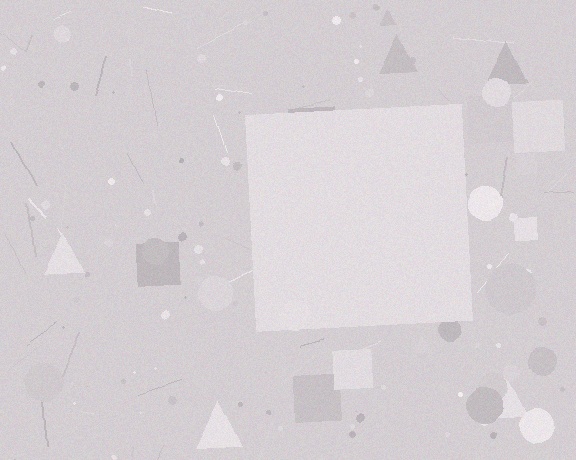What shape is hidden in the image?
A square is hidden in the image.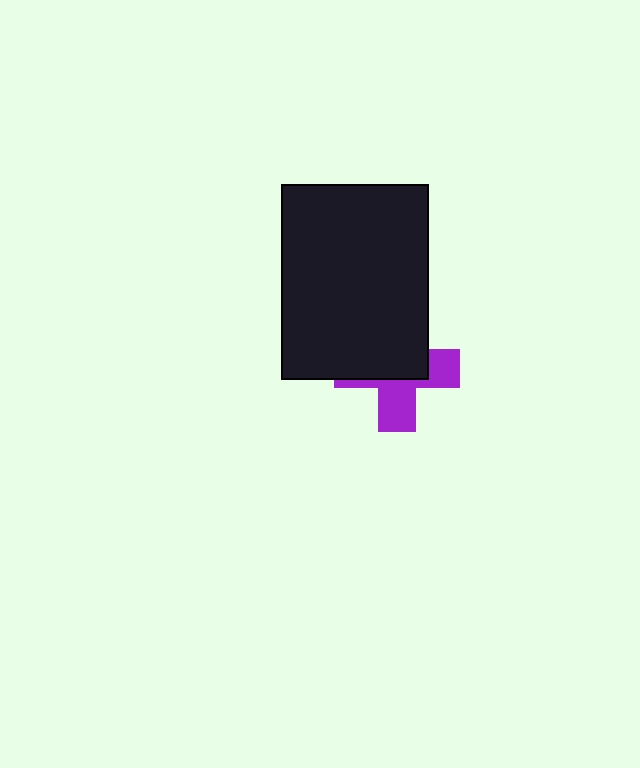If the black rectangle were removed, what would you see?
You would see the complete purple cross.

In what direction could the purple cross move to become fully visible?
The purple cross could move down. That would shift it out from behind the black rectangle entirely.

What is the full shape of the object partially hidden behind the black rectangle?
The partially hidden object is a purple cross.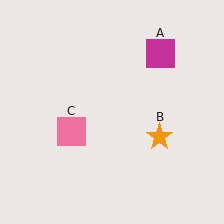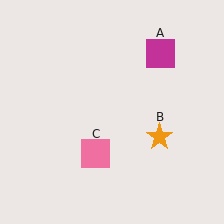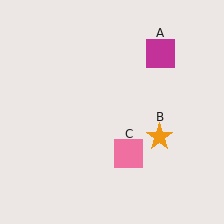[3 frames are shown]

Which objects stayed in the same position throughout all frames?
Magenta square (object A) and orange star (object B) remained stationary.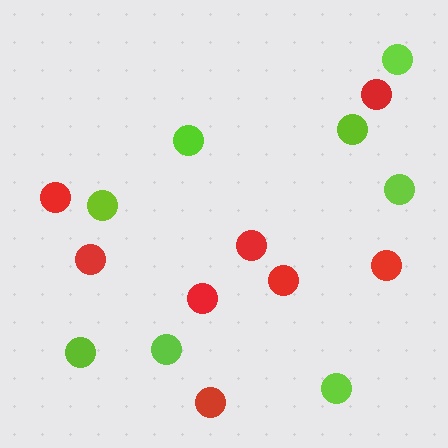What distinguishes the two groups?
There are 2 groups: one group of red circles (8) and one group of lime circles (8).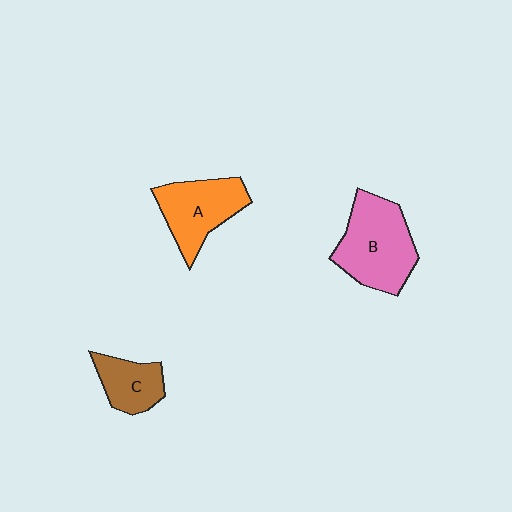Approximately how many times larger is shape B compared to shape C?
Approximately 1.9 times.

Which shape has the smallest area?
Shape C (brown).